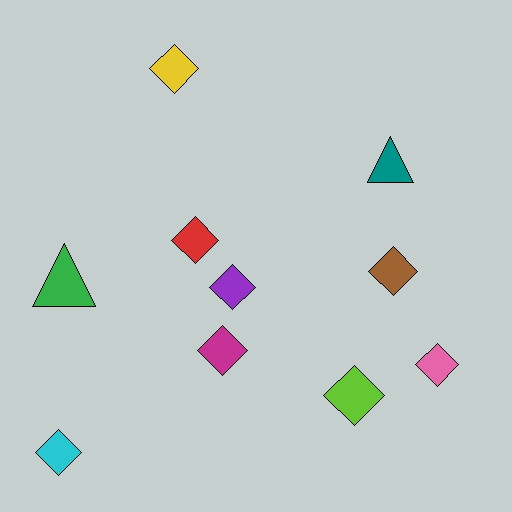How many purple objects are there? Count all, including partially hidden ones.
There is 1 purple object.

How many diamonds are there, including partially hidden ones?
There are 8 diamonds.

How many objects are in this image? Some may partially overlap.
There are 10 objects.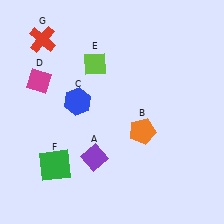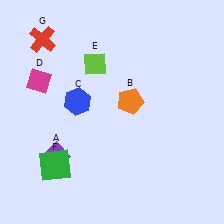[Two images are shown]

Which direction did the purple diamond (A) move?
The purple diamond (A) moved left.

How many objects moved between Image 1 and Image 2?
2 objects moved between the two images.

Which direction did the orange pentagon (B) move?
The orange pentagon (B) moved up.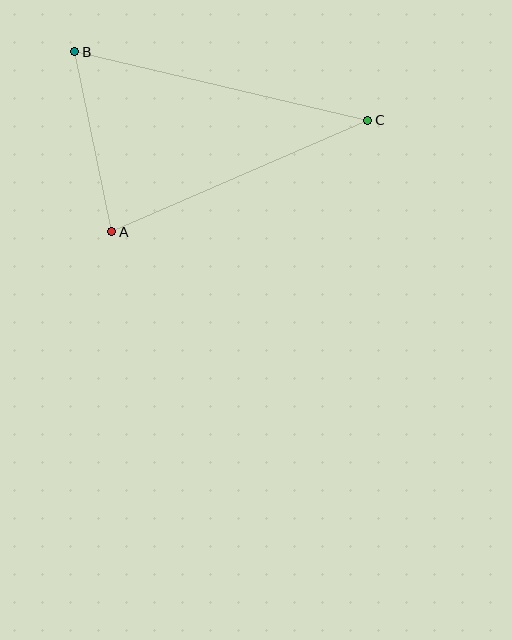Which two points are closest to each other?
Points A and B are closest to each other.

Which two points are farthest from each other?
Points B and C are farthest from each other.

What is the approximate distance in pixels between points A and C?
The distance between A and C is approximately 279 pixels.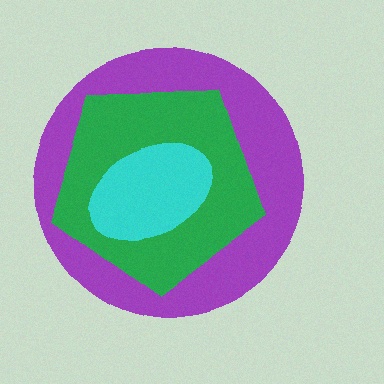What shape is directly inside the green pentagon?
The cyan ellipse.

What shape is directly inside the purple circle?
The green pentagon.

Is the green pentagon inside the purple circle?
Yes.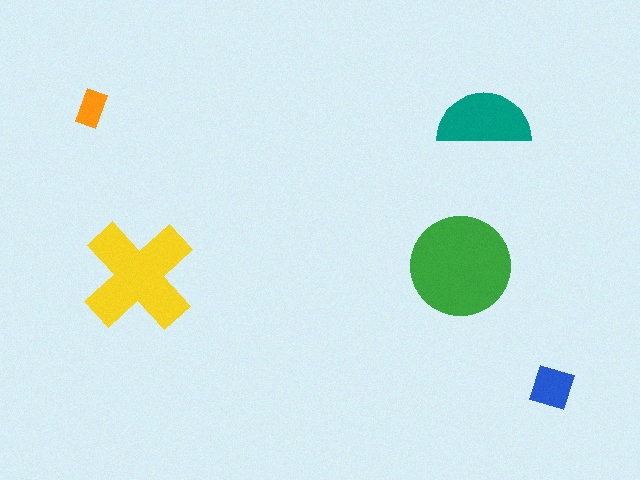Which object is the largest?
The green circle.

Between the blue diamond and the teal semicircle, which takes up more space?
The teal semicircle.